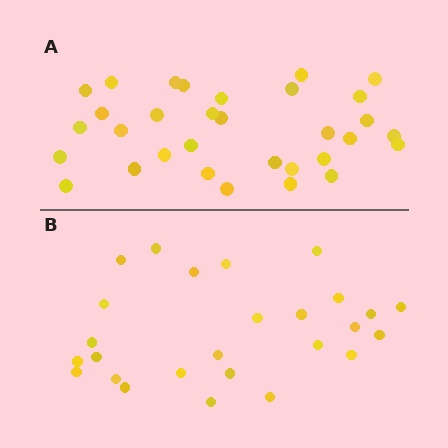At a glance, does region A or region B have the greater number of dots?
Region A (the top region) has more dots.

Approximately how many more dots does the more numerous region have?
Region A has about 6 more dots than region B.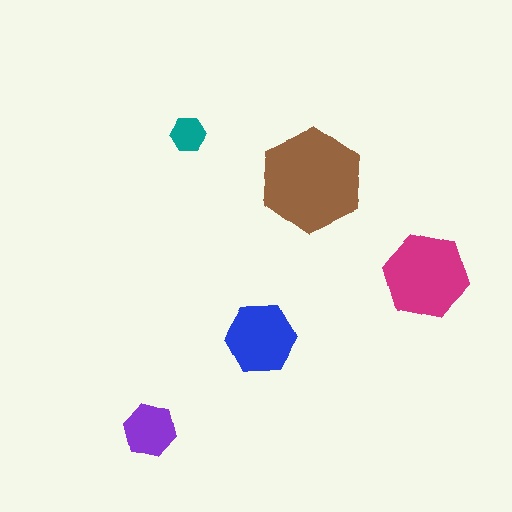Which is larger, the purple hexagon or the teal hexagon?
The purple one.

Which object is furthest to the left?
The purple hexagon is leftmost.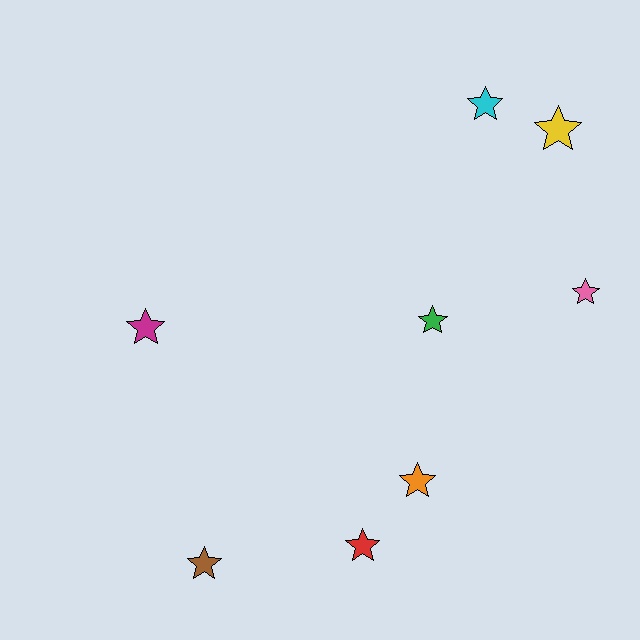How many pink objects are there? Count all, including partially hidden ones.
There is 1 pink object.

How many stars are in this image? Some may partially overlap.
There are 8 stars.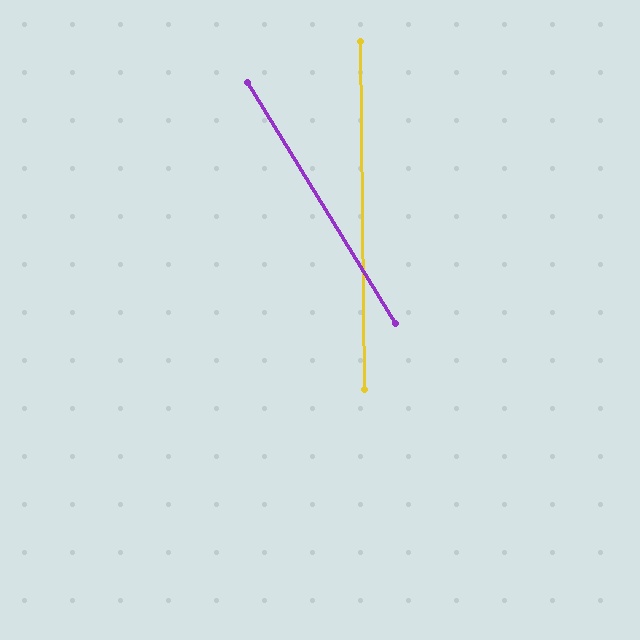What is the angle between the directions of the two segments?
Approximately 31 degrees.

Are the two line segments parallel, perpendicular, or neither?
Neither parallel nor perpendicular — they differ by about 31°.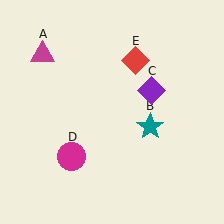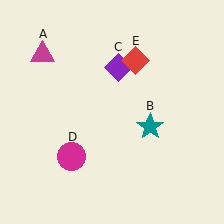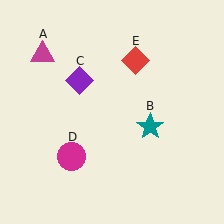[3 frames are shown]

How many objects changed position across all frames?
1 object changed position: purple diamond (object C).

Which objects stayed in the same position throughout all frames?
Magenta triangle (object A) and teal star (object B) and magenta circle (object D) and red diamond (object E) remained stationary.